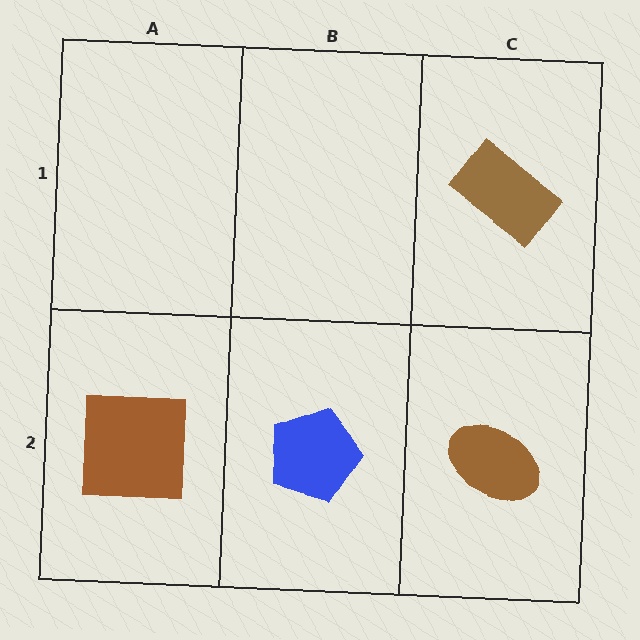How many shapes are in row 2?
3 shapes.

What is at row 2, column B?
A blue pentagon.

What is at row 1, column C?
A brown rectangle.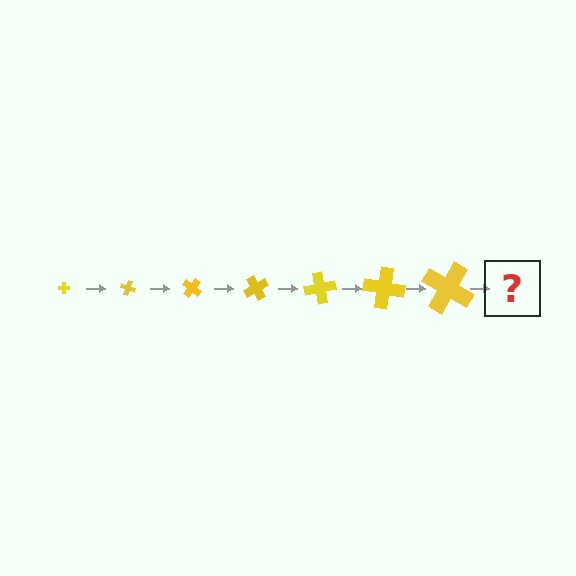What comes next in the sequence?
The next element should be a cross, larger than the previous one and rotated 140 degrees from the start.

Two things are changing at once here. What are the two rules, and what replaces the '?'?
The two rules are that the cross grows larger each step and it rotates 20 degrees each step. The '?' should be a cross, larger than the previous one and rotated 140 degrees from the start.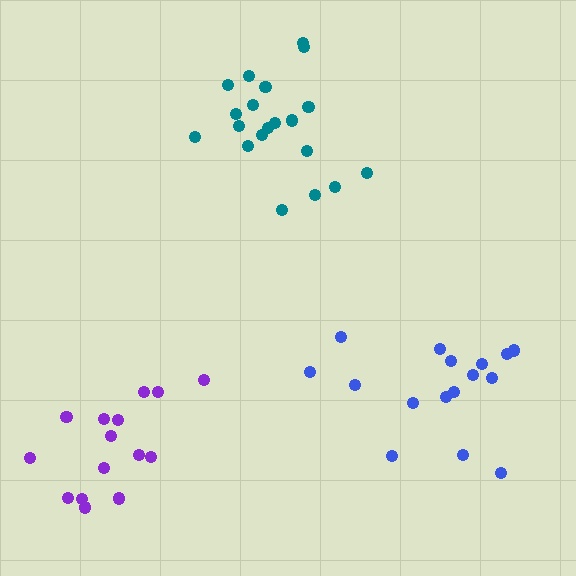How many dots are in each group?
Group 1: 15 dots, Group 2: 20 dots, Group 3: 16 dots (51 total).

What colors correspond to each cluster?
The clusters are colored: purple, teal, blue.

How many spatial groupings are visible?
There are 3 spatial groupings.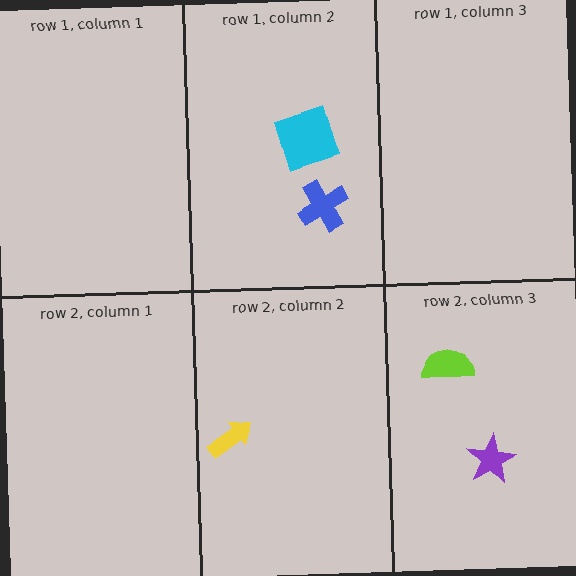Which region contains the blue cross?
The row 1, column 2 region.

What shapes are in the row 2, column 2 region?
The yellow arrow.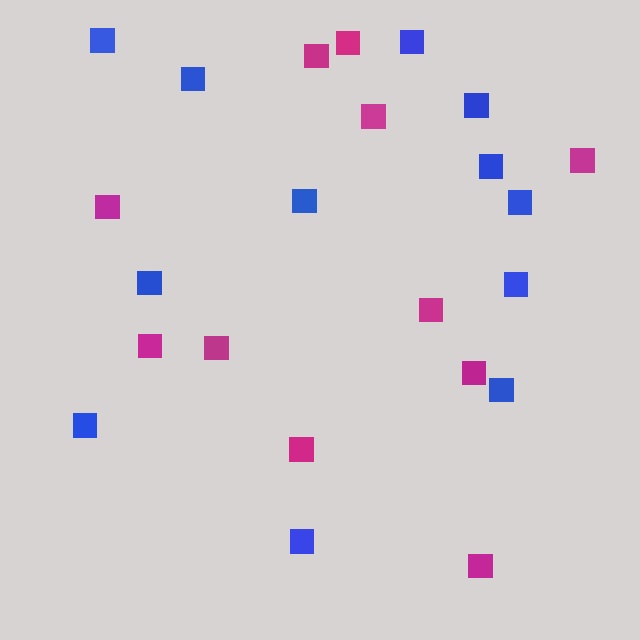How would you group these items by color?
There are 2 groups: one group of blue squares (12) and one group of magenta squares (11).